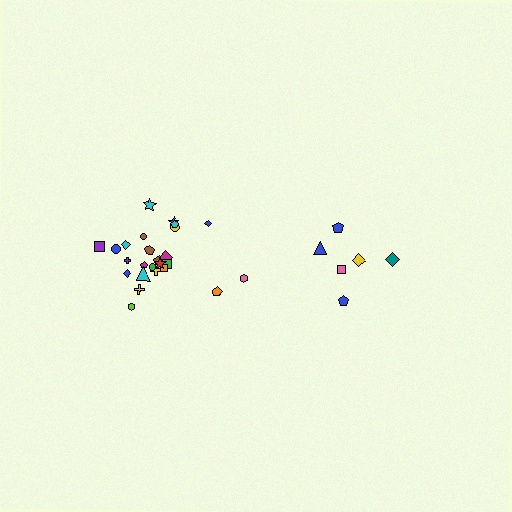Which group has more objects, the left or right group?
The left group.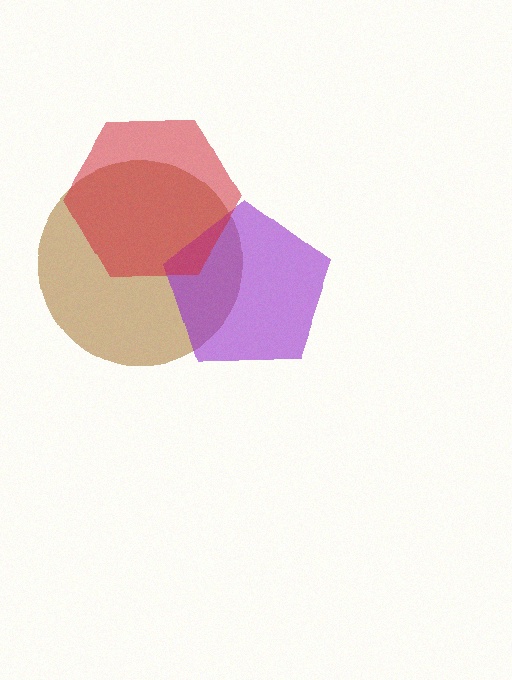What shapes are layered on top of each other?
The layered shapes are: a brown circle, a purple pentagon, a red hexagon.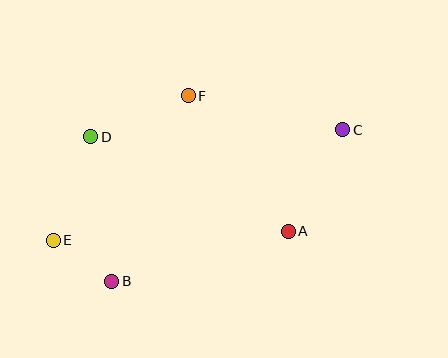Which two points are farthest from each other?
Points C and E are farthest from each other.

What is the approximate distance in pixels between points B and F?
The distance between B and F is approximately 201 pixels.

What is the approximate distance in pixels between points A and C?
The distance between A and C is approximately 115 pixels.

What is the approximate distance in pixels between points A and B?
The distance between A and B is approximately 184 pixels.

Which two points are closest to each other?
Points B and E are closest to each other.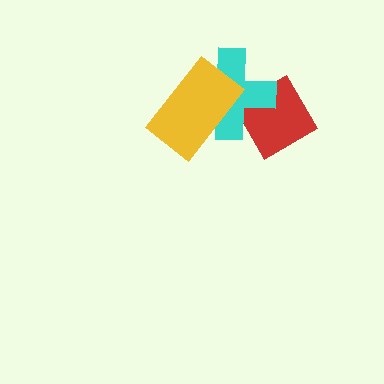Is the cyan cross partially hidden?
Yes, it is partially covered by another shape.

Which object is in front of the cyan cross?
The yellow rectangle is in front of the cyan cross.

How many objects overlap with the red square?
1 object overlaps with the red square.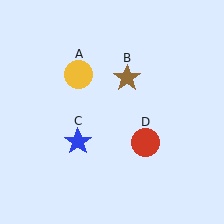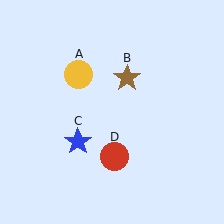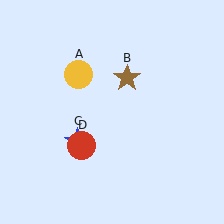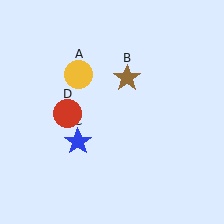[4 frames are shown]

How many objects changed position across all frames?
1 object changed position: red circle (object D).